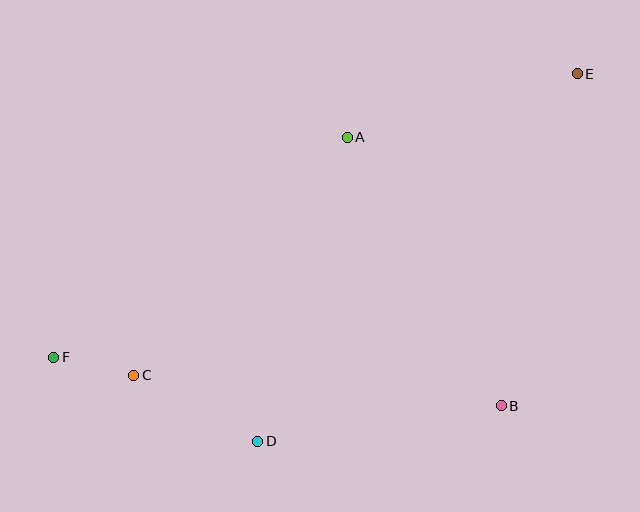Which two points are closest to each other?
Points C and F are closest to each other.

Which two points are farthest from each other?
Points E and F are farthest from each other.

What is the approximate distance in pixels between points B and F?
The distance between B and F is approximately 450 pixels.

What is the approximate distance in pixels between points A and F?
The distance between A and F is approximately 367 pixels.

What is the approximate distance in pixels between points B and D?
The distance between B and D is approximately 246 pixels.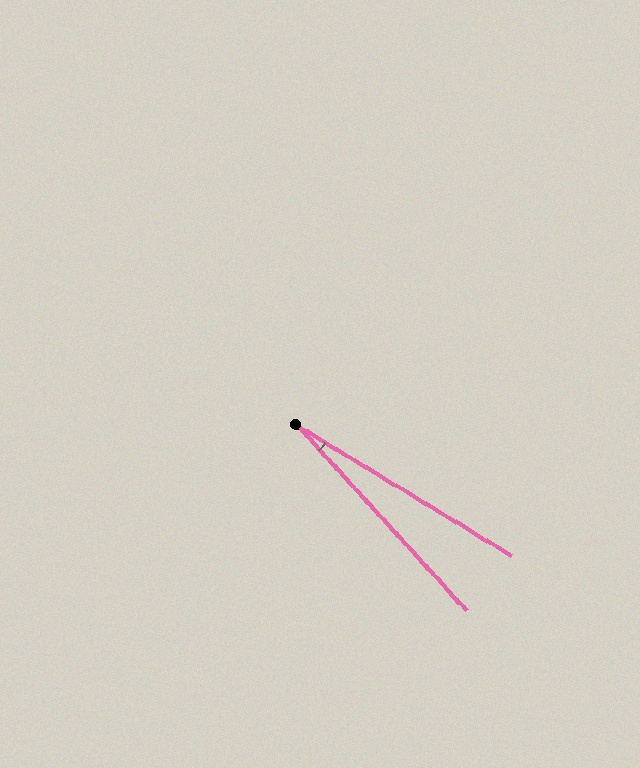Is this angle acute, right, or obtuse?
It is acute.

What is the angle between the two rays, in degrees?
Approximately 16 degrees.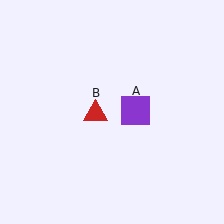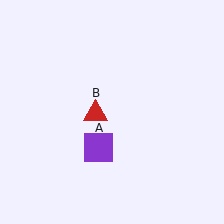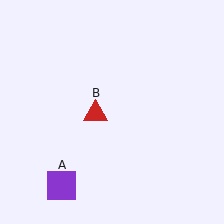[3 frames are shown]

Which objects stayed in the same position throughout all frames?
Red triangle (object B) remained stationary.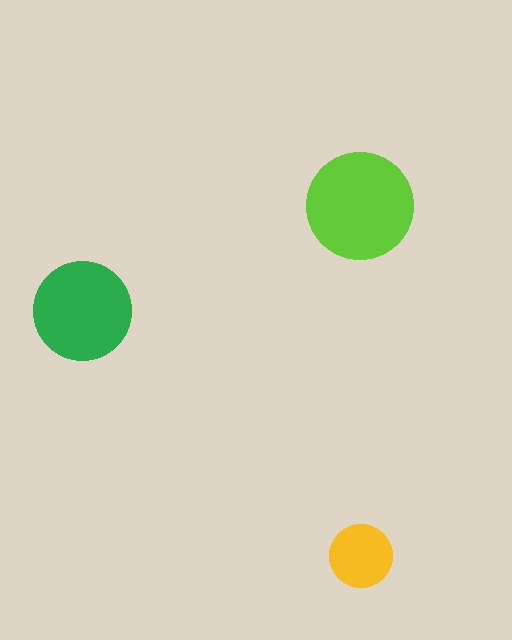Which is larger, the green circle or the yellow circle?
The green one.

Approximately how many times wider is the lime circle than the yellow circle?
About 1.5 times wider.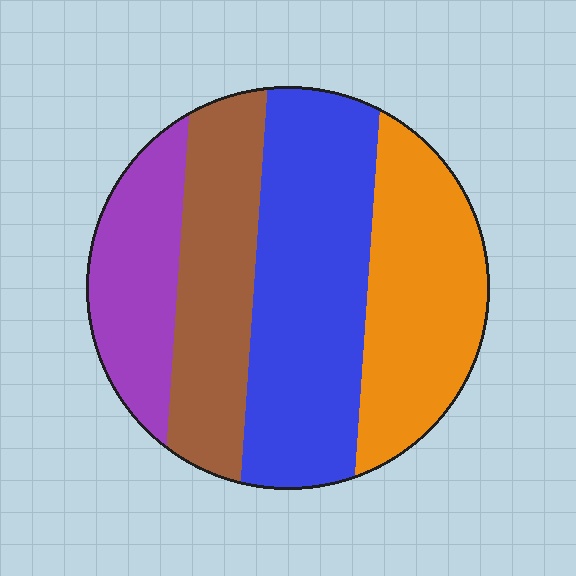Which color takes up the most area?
Blue, at roughly 35%.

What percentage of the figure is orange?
Orange covers roughly 25% of the figure.